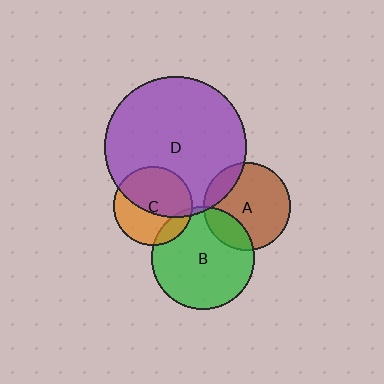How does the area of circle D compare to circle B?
Approximately 1.9 times.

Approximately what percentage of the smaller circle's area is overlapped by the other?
Approximately 15%.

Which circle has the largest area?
Circle D (purple).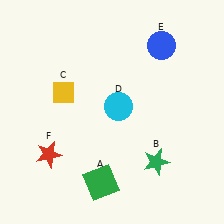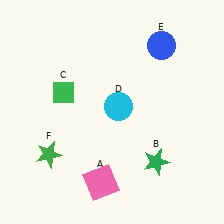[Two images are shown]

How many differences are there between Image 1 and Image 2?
There are 3 differences between the two images.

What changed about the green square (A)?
In Image 1, A is green. In Image 2, it changed to pink.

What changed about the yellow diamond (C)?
In Image 1, C is yellow. In Image 2, it changed to green.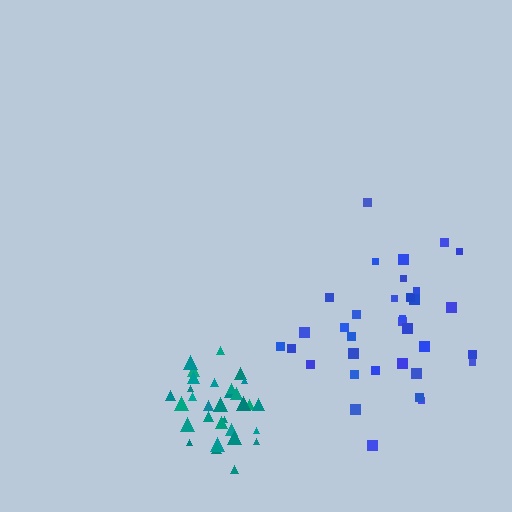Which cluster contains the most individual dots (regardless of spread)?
Blue (34).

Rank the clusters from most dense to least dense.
teal, blue.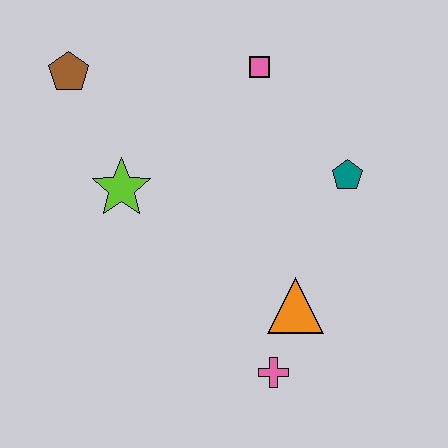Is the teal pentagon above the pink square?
No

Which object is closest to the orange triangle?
The pink cross is closest to the orange triangle.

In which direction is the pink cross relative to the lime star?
The pink cross is below the lime star.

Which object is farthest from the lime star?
The pink cross is farthest from the lime star.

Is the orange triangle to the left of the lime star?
No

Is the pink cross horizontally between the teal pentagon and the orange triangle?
No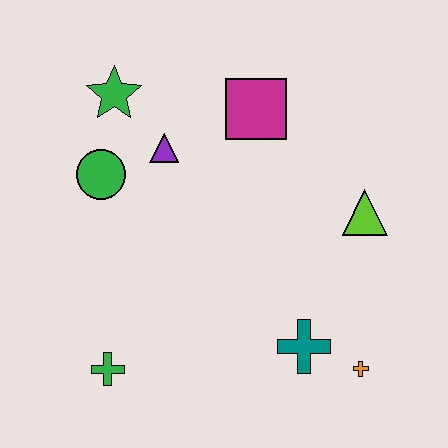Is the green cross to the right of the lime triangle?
No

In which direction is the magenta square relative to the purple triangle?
The magenta square is to the right of the purple triangle.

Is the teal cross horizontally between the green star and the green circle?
No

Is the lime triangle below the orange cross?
No